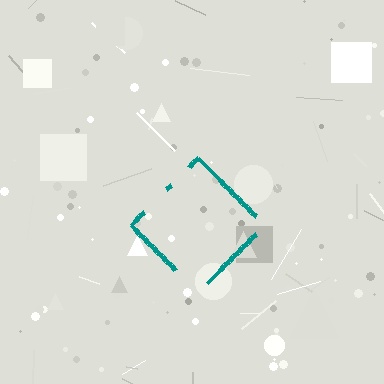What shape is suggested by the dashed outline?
The dashed outline suggests a diamond.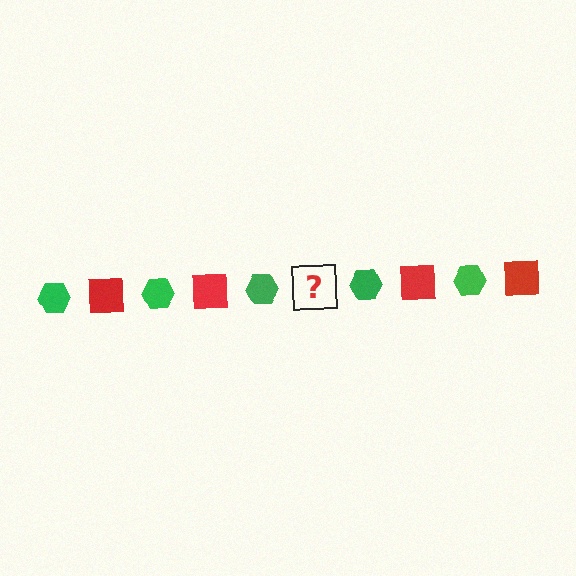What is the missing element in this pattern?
The missing element is a red square.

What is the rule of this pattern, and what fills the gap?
The rule is that the pattern alternates between green hexagon and red square. The gap should be filled with a red square.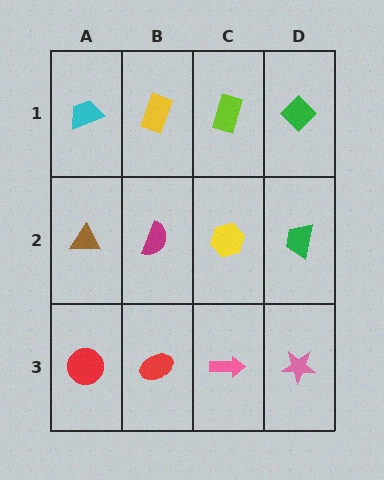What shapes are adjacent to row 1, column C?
A yellow hexagon (row 2, column C), a yellow rectangle (row 1, column B), a green diamond (row 1, column D).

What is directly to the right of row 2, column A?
A magenta semicircle.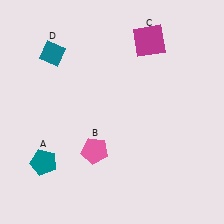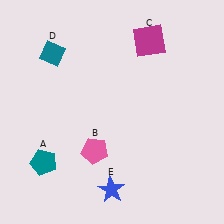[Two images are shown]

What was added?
A blue star (E) was added in Image 2.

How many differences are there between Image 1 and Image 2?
There is 1 difference between the two images.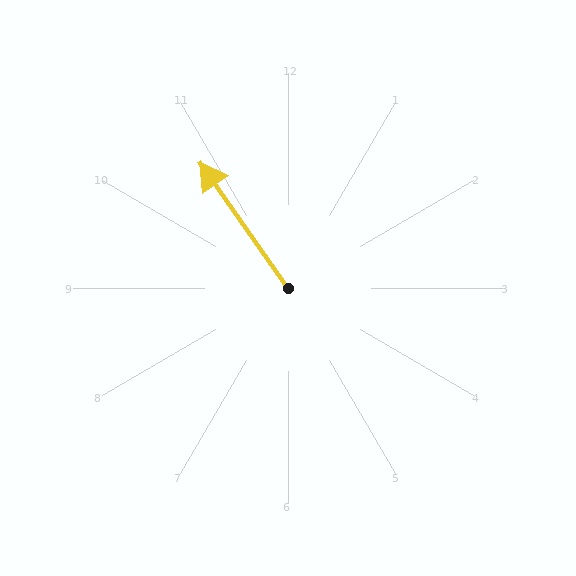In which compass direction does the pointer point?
Northwest.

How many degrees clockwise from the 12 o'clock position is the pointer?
Approximately 325 degrees.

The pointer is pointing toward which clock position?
Roughly 11 o'clock.